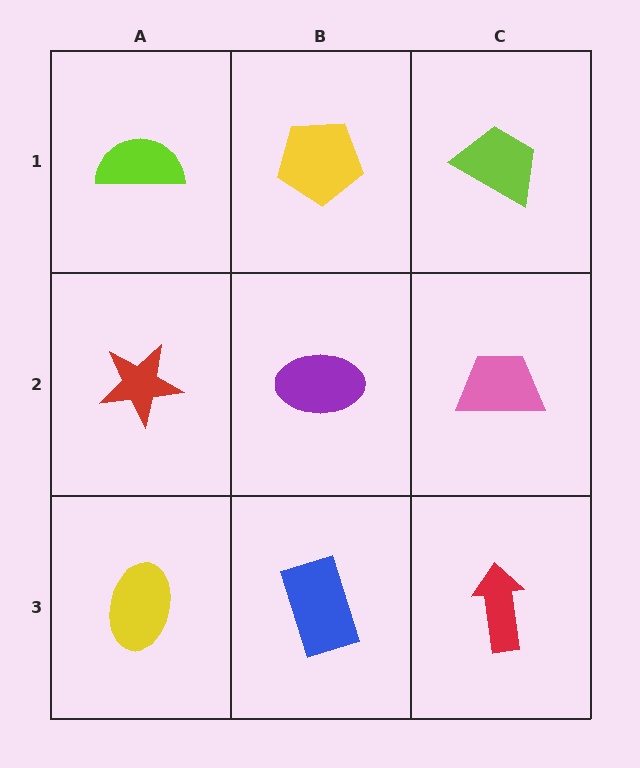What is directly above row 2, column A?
A lime semicircle.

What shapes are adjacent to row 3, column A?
A red star (row 2, column A), a blue rectangle (row 3, column B).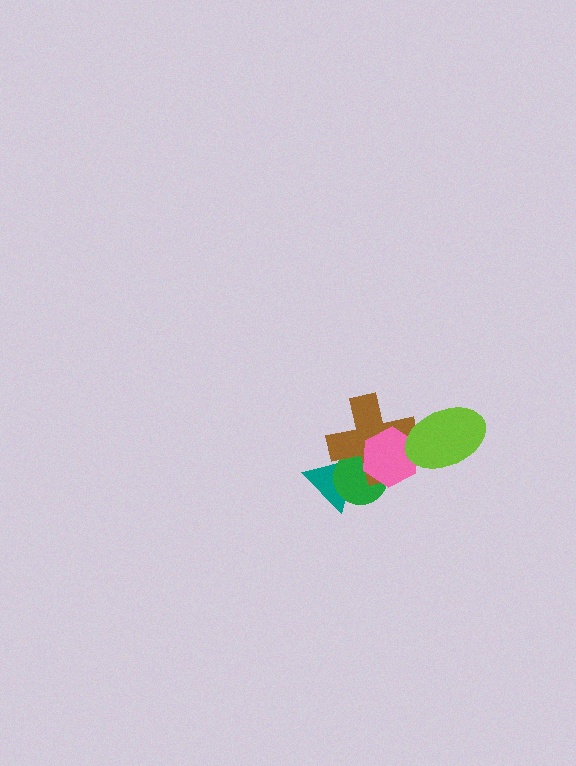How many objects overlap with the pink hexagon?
3 objects overlap with the pink hexagon.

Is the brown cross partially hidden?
Yes, it is partially covered by another shape.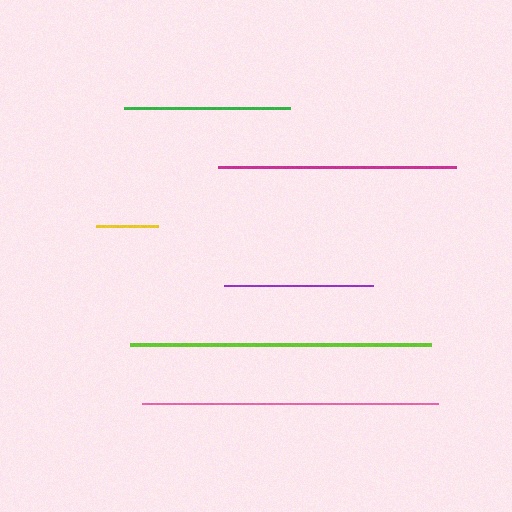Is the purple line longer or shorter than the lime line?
The lime line is longer than the purple line.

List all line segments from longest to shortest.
From longest to shortest: lime, pink, magenta, green, purple, yellow.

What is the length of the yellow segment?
The yellow segment is approximately 62 pixels long.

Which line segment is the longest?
The lime line is the longest at approximately 301 pixels.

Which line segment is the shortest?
The yellow line is the shortest at approximately 62 pixels.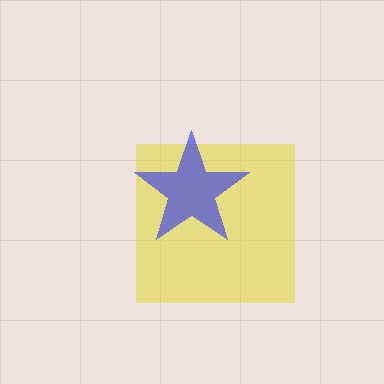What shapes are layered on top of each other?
The layered shapes are: a yellow square, a blue star.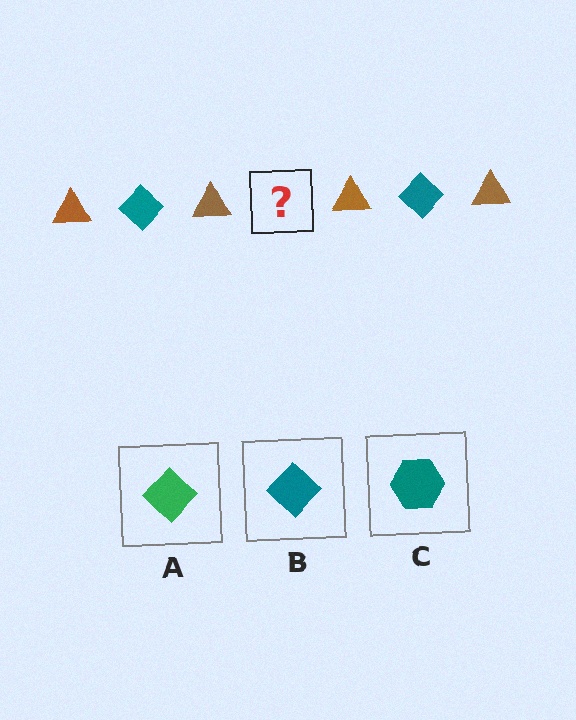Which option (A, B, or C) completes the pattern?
B.